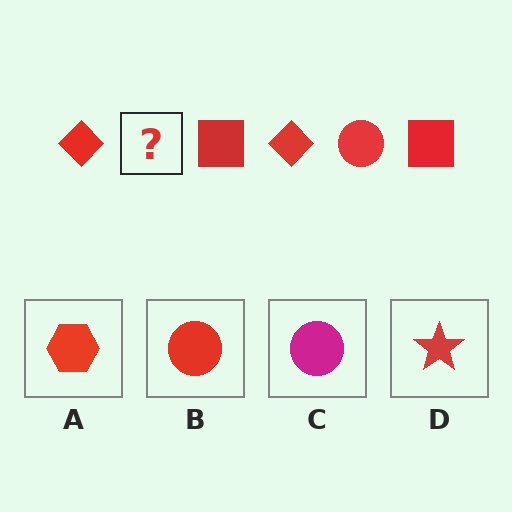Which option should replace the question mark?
Option B.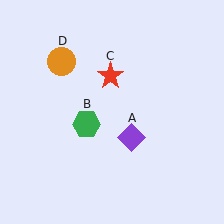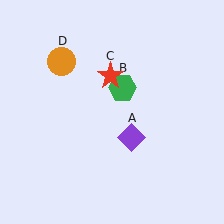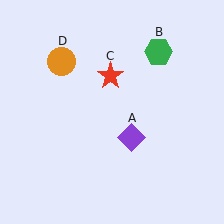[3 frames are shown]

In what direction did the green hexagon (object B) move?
The green hexagon (object B) moved up and to the right.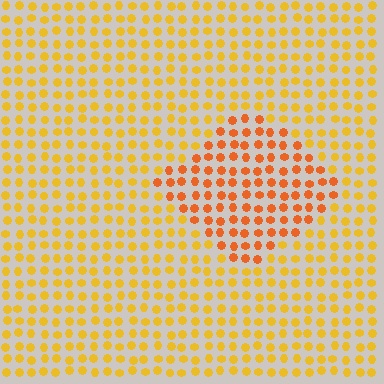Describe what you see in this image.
The image is filled with small yellow elements in a uniform arrangement. A diamond-shaped region is visible where the elements are tinted to a slightly different hue, forming a subtle color boundary.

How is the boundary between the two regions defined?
The boundary is defined purely by a slight shift in hue (about 27 degrees). Spacing, size, and orientation are identical on both sides.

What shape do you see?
I see a diamond.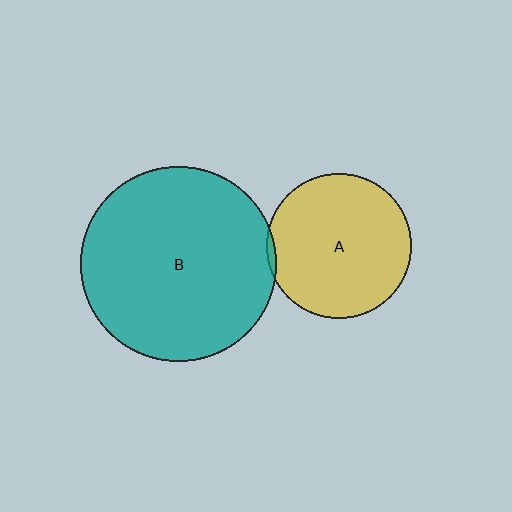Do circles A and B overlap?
Yes.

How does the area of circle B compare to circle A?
Approximately 1.8 times.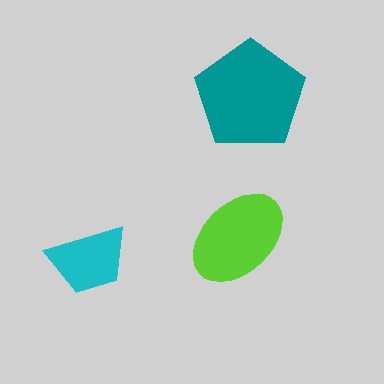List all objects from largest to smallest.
The teal pentagon, the lime ellipse, the cyan trapezoid.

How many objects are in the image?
There are 3 objects in the image.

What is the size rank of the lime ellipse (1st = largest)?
2nd.